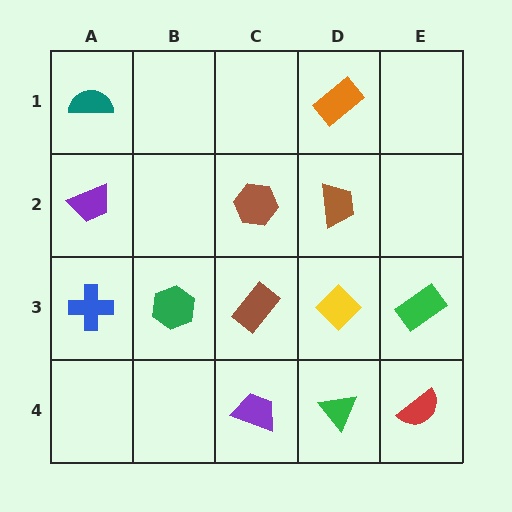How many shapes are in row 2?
3 shapes.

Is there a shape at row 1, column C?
No, that cell is empty.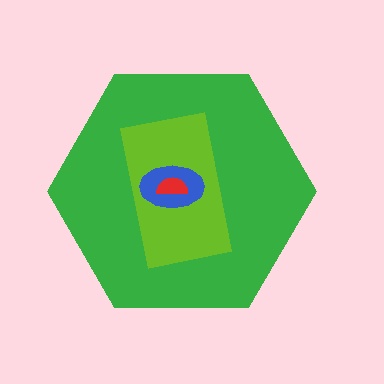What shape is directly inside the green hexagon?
The lime rectangle.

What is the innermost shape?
The red semicircle.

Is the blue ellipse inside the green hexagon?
Yes.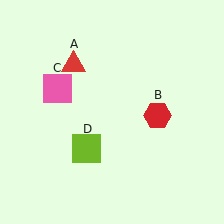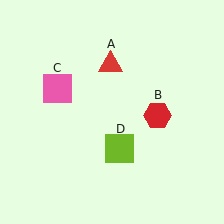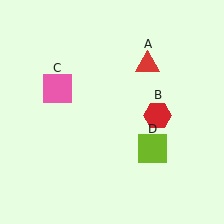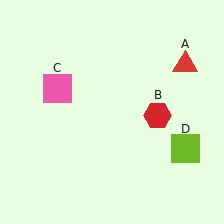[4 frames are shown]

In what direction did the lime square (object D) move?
The lime square (object D) moved right.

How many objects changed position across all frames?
2 objects changed position: red triangle (object A), lime square (object D).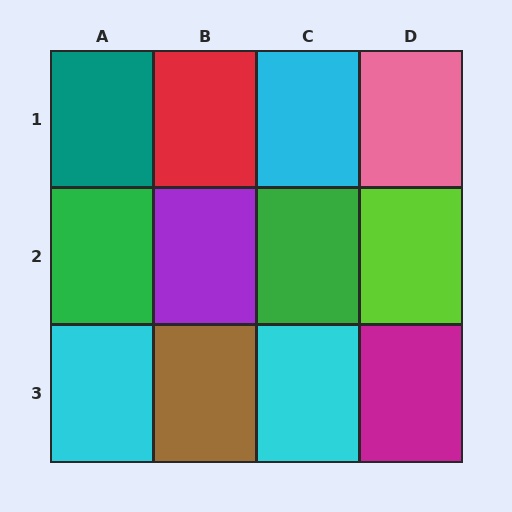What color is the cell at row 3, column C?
Cyan.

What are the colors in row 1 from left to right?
Teal, red, cyan, pink.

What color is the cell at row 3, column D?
Magenta.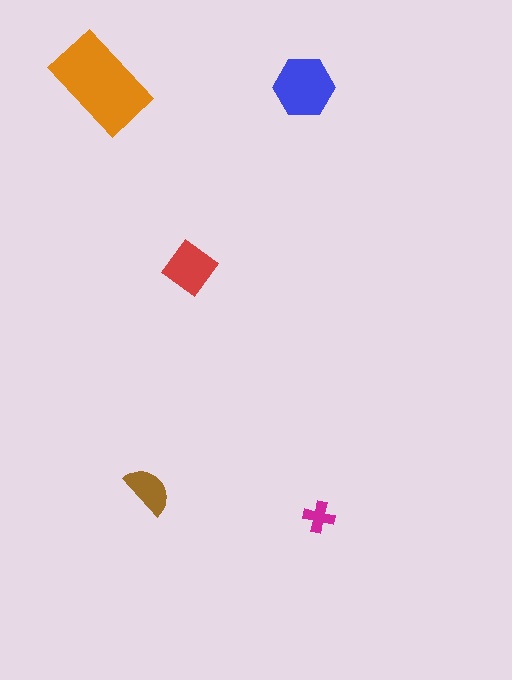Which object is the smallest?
The magenta cross.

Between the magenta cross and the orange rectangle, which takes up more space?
The orange rectangle.